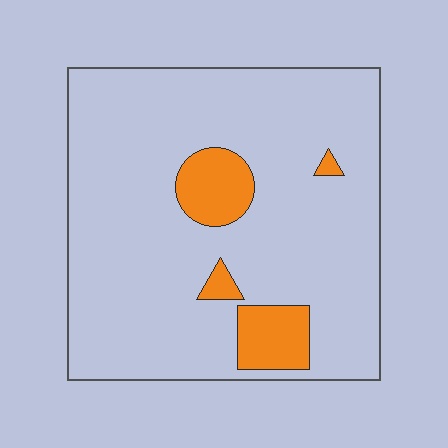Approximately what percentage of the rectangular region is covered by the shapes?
Approximately 10%.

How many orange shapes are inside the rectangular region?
4.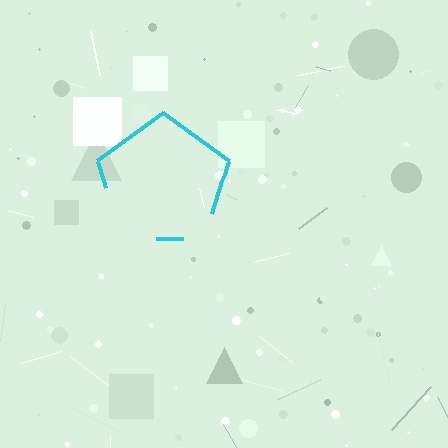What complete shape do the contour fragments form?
The contour fragments form a pentagon.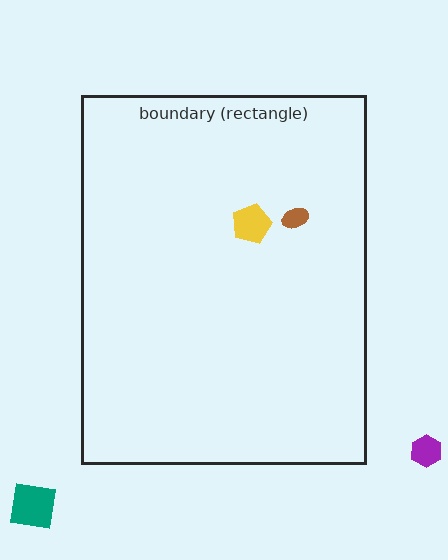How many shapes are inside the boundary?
2 inside, 2 outside.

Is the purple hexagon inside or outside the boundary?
Outside.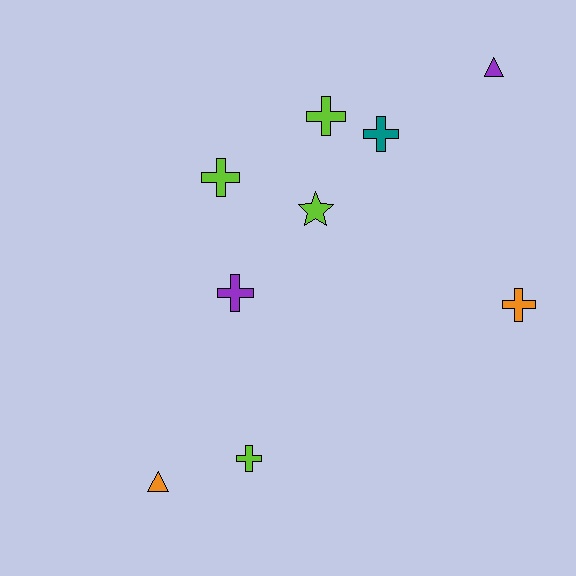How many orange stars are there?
There are no orange stars.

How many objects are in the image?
There are 9 objects.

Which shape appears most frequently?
Cross, with 6 objects.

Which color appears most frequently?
Lime, with 4 objects.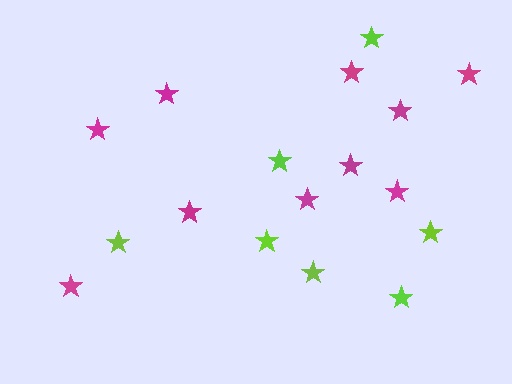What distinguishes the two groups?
There are 2 groups: one group of lime stars (7) and one group of magenta stars (10).